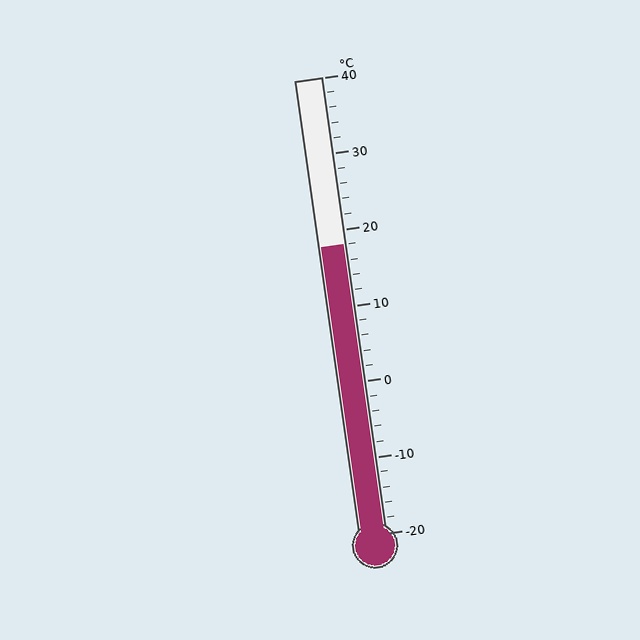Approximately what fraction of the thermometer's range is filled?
The thermometer is filled to approximately 65% of its range.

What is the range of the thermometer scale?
The thermometer scale ranges from -20°C to 40°C.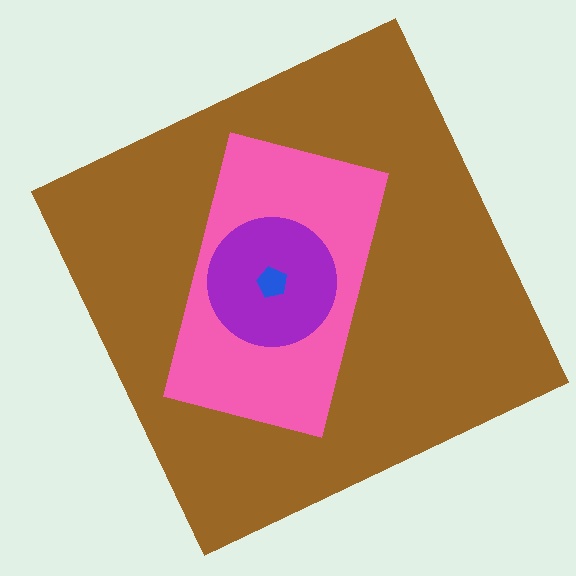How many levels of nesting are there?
4.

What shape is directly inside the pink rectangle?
The purple circle.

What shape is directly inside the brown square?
The pink rectangle.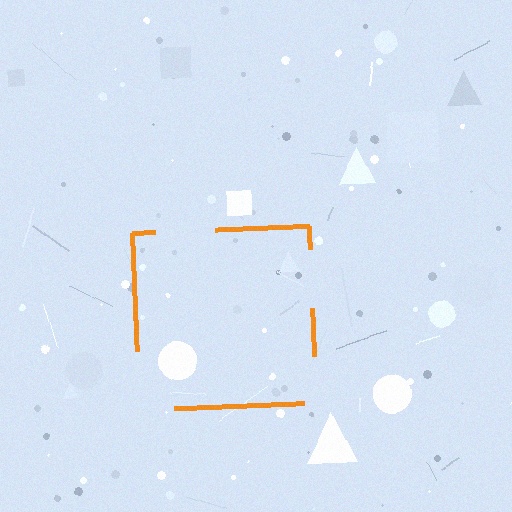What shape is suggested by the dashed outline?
The dashed outline suggests a square.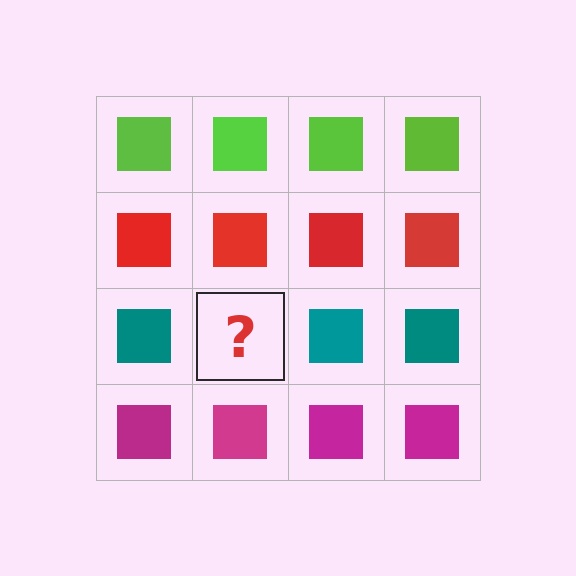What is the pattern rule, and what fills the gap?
The rule is that each row has a consistent color. The gap should be filled with a teal square.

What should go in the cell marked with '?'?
The missing cell should contain a teal square.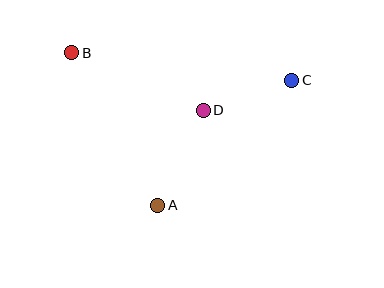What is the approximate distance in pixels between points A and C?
The distance between A and C is approximately 183 pixels.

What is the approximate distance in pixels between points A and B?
The distance between A and B is approximately 175 pixels.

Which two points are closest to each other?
Points C and D are closest to each other.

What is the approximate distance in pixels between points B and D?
The distance between B and D is approximately 144 pixels.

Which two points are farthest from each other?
Points B and C are farthest from each other.